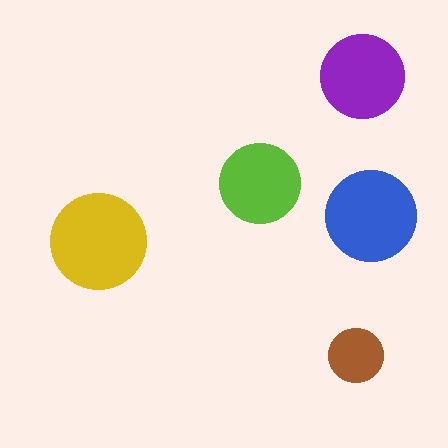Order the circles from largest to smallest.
the yellow one, the blue one, the purple one, the lime one, the brown one.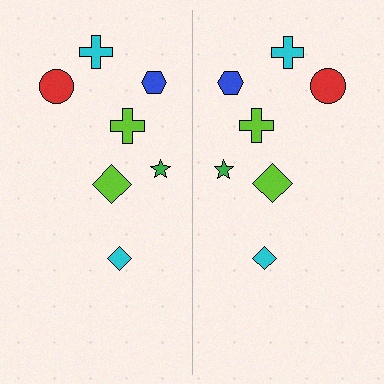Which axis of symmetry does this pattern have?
The pattern has a vertical axis of symmetry running through the center of the image.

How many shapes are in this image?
There are 14 shapes in this image.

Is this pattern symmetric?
Yes, this pattern has bilateral (reflection) symmetry.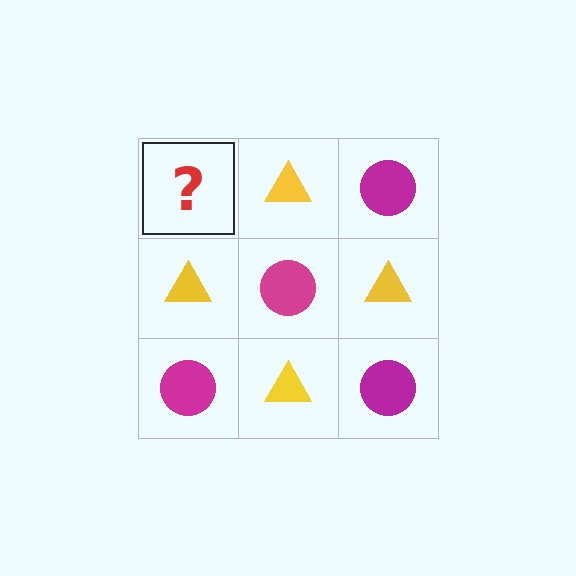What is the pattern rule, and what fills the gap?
The rule is that it alternates magenta circle and yellow triangle in a checkerboard pattern. The gap should be filled with a magenta circle.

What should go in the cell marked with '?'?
The missing cell should contain a magenta circle.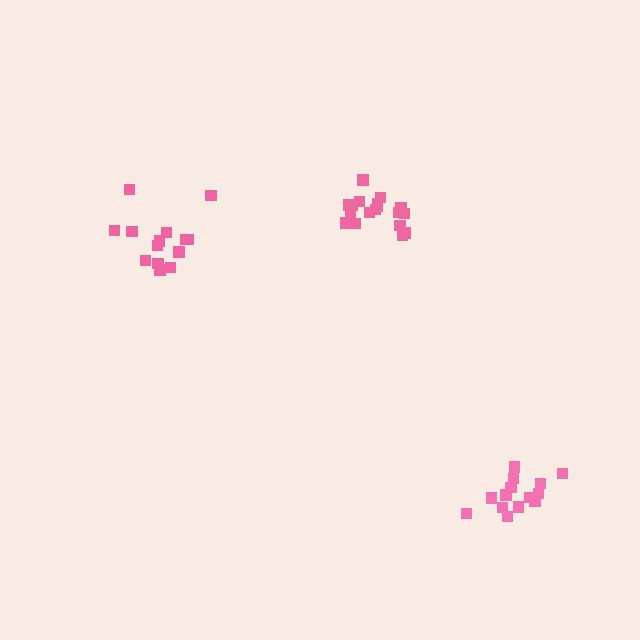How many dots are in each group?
Group 1: 14 dots, Group 2: 14 dots, Group 3: 19 dots (47 total).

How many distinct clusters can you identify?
There are 3 distinct clusters.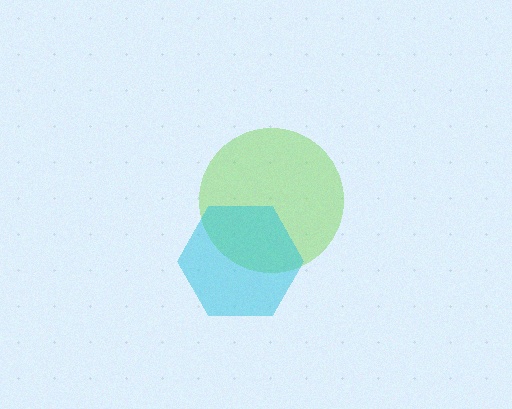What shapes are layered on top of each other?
The layered shapes are: a lime circle, a cyan hexagon.